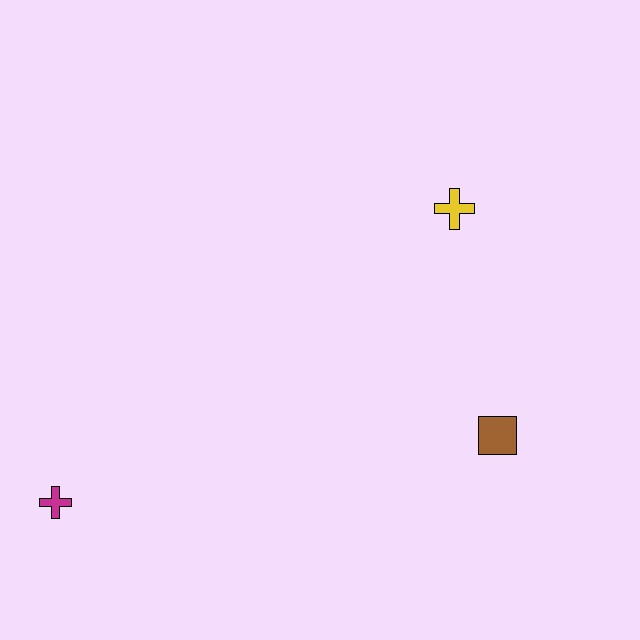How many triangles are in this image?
There are no triangles.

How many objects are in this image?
There are 3 objects.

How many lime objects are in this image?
There are no lime objects.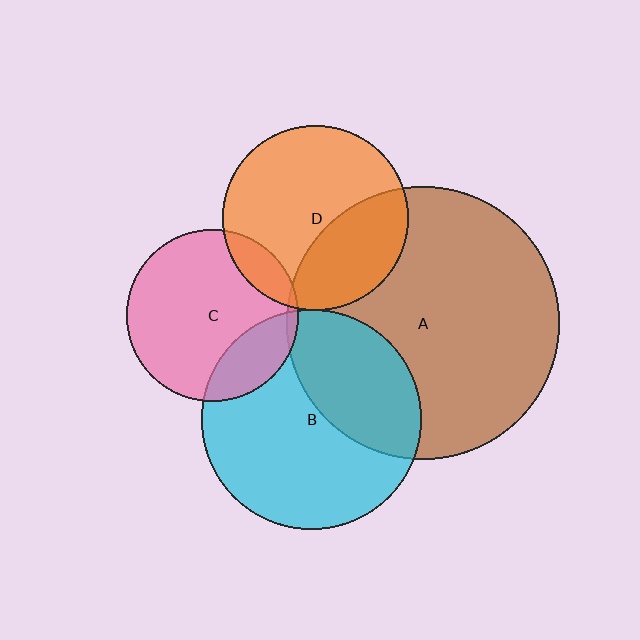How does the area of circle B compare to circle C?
Approximately 1.6 times.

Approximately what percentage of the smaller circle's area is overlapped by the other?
Approximately 5%.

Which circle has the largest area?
Circle A (brown).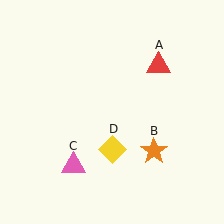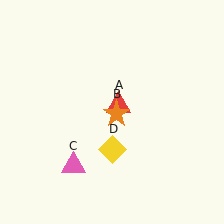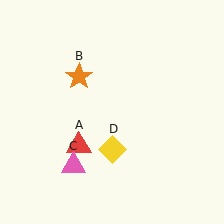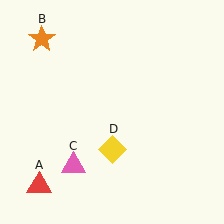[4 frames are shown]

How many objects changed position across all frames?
2 objects changed position: red triangle (object A), orange star (object B).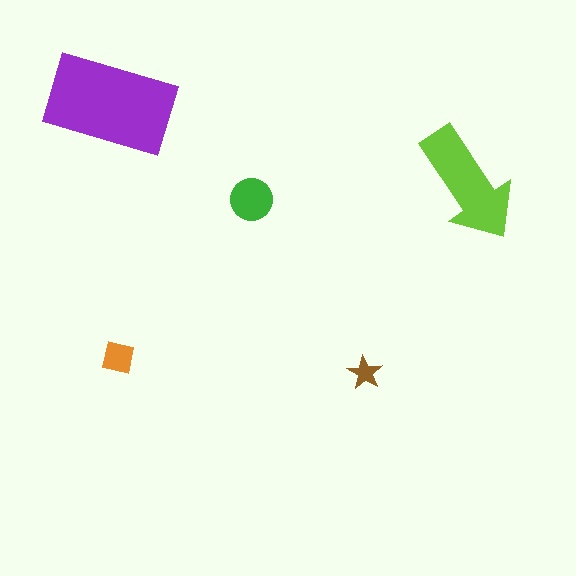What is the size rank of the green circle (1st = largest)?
3rd.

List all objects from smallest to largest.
The brown star, the orange square, the green circle, the lime arrow, the purple rectangle.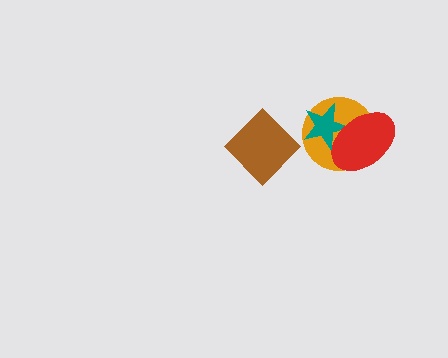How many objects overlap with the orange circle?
2 objects overlap with the orange circle.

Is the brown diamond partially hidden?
No, no other shape covers it.